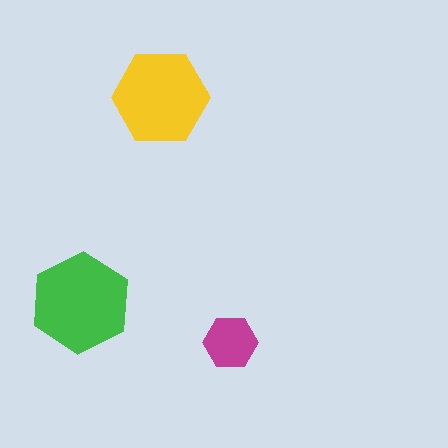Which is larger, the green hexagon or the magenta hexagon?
The green one.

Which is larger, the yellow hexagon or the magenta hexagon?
The yellow one.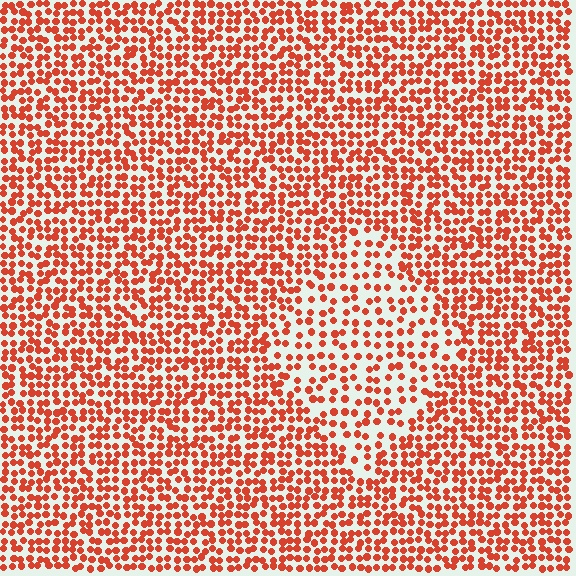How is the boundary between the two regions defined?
The boundary is defined by a change in element density (approximately 1.7x ratio). All elements are the same color, size, and shape.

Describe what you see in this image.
The image contains small red elements arranged at two different densities. A diamond-shaped region is visible where the elements are less densely packed than the surrounding area.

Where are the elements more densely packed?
The elements are more densely packed outside the diamond boundary.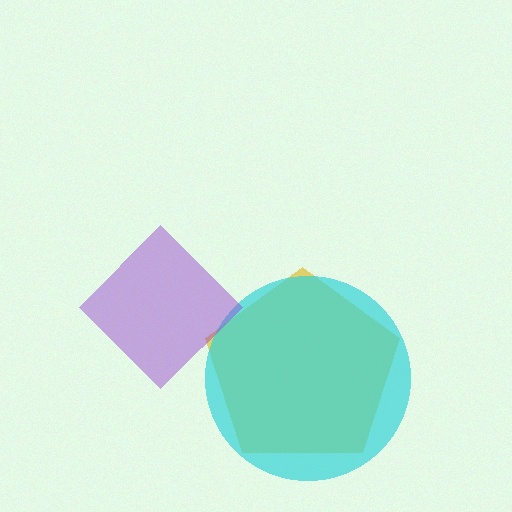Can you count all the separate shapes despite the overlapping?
Yes, there are 3 separate shapes.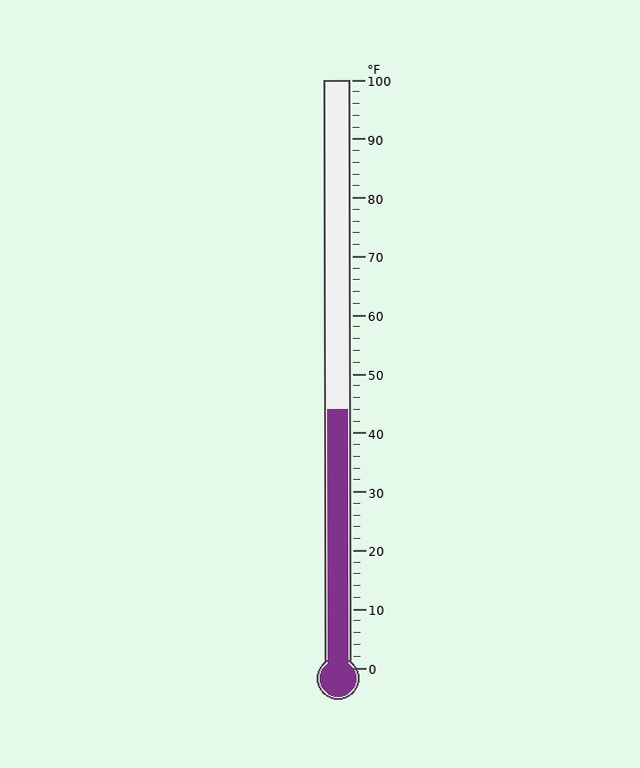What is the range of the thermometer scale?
The thermometer scale ranges from 0°F to 100°F.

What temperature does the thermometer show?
The thermometer shows approximately 44°F.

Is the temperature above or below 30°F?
The temperature is above 30°F.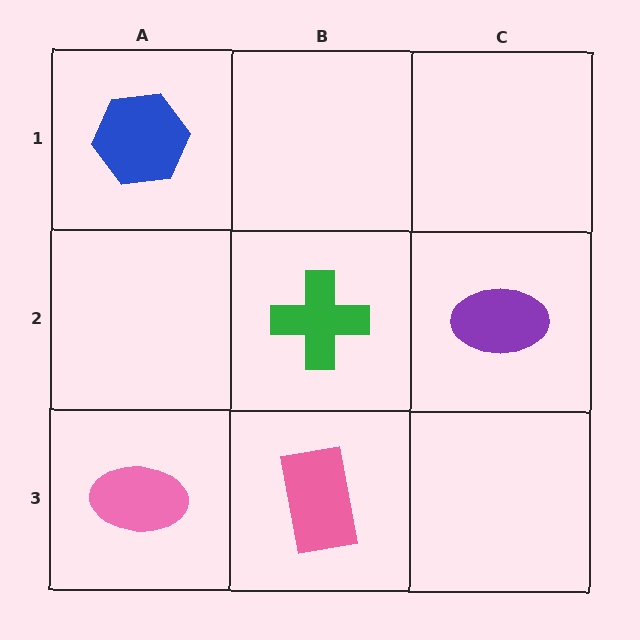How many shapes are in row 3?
2 shapes.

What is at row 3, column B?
A pink rectangle.